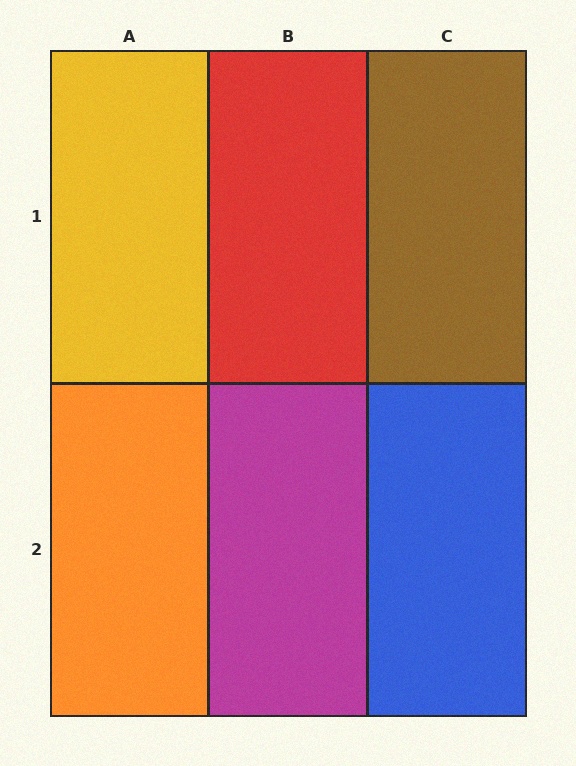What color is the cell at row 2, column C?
Blue.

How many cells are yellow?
1 cell is yellow.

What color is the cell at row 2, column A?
Orange.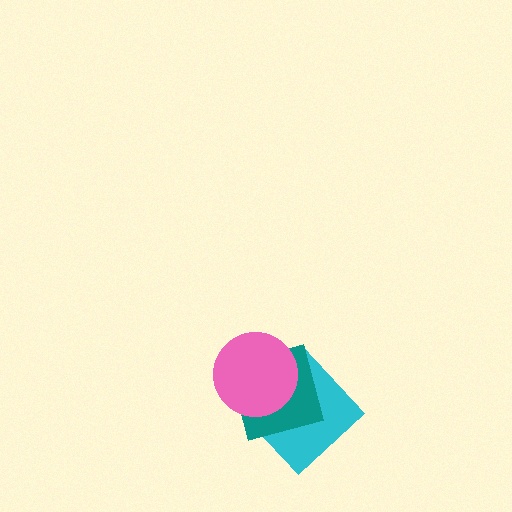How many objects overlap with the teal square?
2 objects overlap with the teal square.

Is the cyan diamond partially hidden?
Yes, it is partially covered by another shape.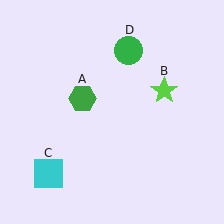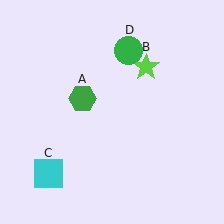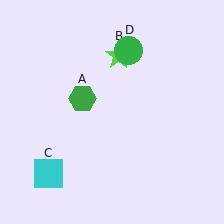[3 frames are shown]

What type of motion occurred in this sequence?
The lime star (object B) rotated counterclockwise around the center of the scene.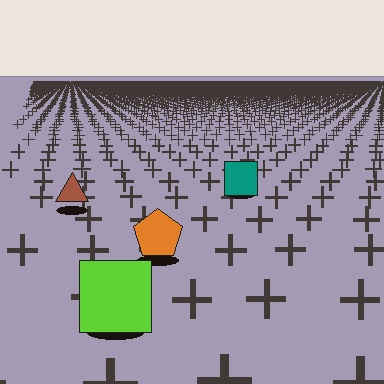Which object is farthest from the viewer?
The teal square is farthest from the viewer. It appears smaller and the ground texture around it is denser.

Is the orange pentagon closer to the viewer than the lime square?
No. The lime square is closer — you can tell from the texture gradient: the ground texture is coarser near it.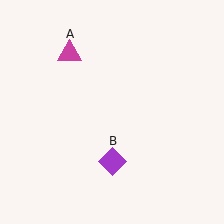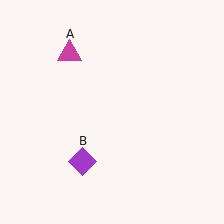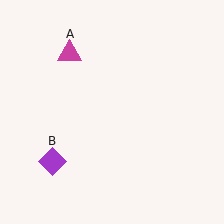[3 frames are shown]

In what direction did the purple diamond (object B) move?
The purple diamond (object B) moved left.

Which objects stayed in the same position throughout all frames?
Magenta triangle (object A) remained stationary.